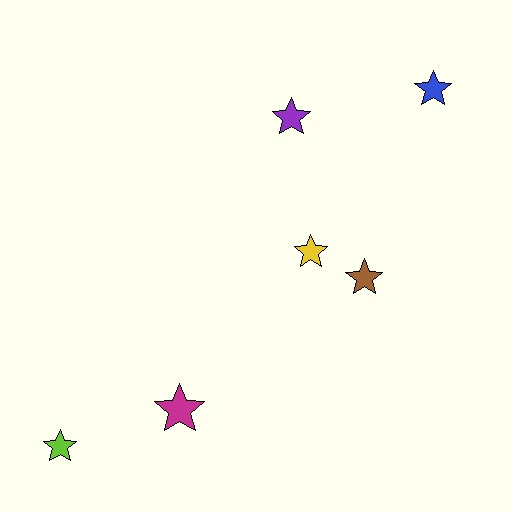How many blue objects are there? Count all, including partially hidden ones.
There is 1 blue object.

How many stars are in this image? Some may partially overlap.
There are 6 stars.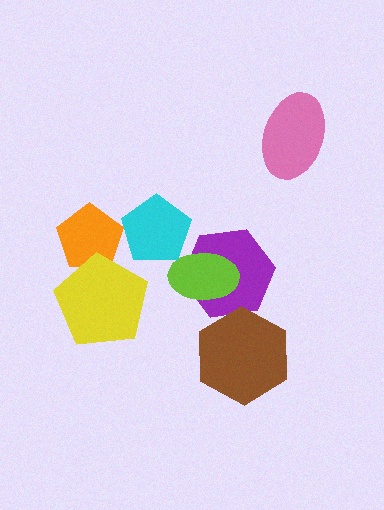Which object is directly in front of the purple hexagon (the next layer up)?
The brown hexagon is directly in front of the purple hexagon.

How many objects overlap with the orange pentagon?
1 object overlaps with the orange pentagon.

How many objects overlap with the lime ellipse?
1 object overlaps with the lime ellipse.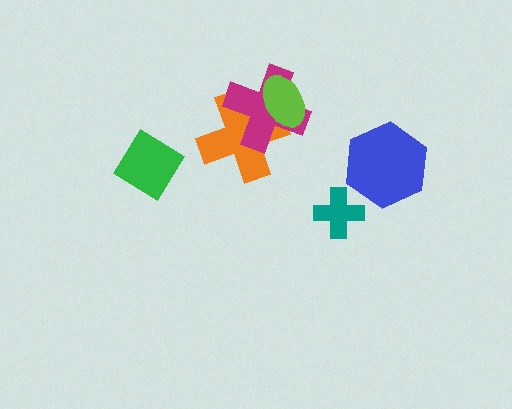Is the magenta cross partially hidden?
Yes, it is partially covered by another shape.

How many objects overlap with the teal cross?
0 objects overlap with the teal cross.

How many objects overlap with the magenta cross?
2 objects overlap with the magenta cross.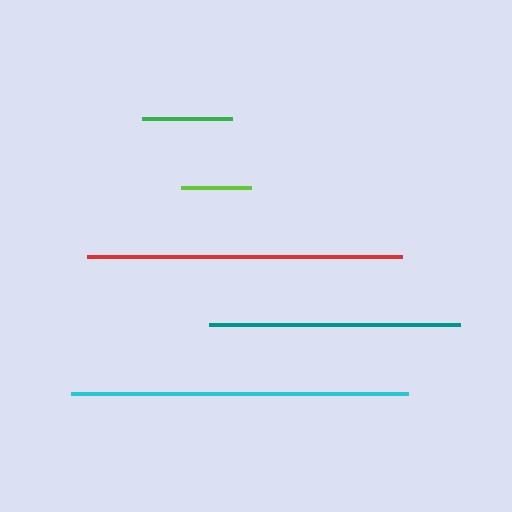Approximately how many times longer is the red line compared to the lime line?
The red line is approximately 4.5 times the length of the lime line.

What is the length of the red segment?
The red segment is approximately 316 pixels long.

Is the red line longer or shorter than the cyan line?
The cyan line is longer than the red line.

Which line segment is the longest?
The cyan line is the longest at approximately 337 pixels.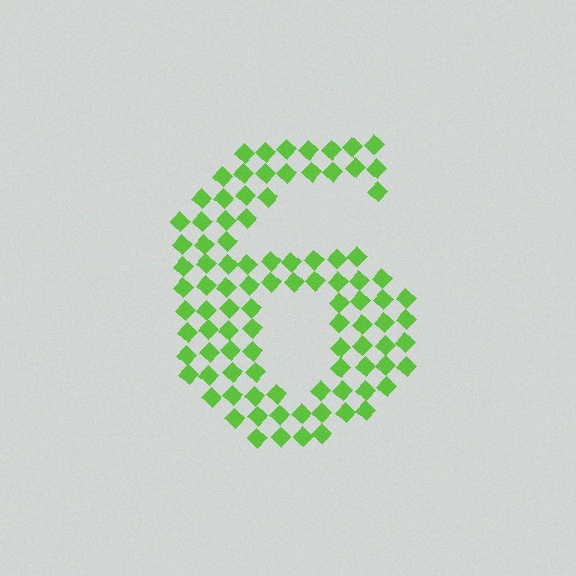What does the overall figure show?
The overall figure shows the digit 6.